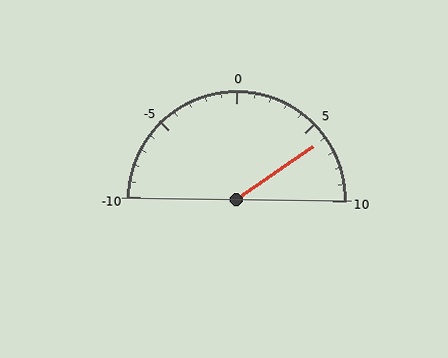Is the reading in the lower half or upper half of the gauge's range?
The reading is in the upper half of the range (-10 to 10).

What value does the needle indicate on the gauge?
The needle indicates approximately 6.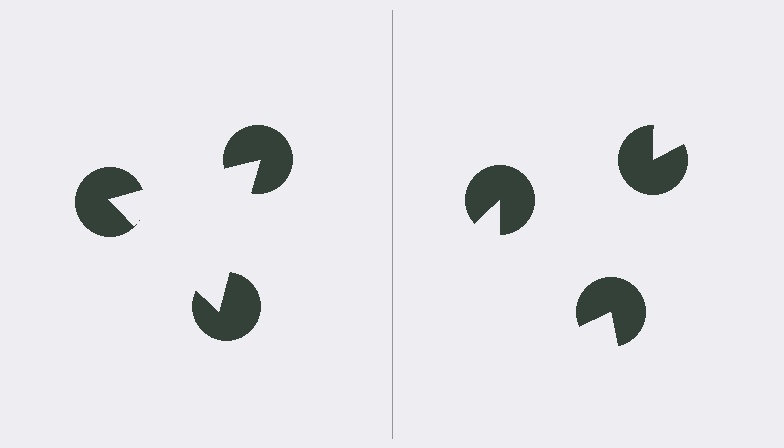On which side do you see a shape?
An illusory triangle appears on the left side. On the right side the wedge cuts are rotated, so no coherent shape forms.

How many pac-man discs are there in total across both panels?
6 — 3 on each side.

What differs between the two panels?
The pac-man discs are positioned identically on both sides; only the wedge orientations differ. On the left they align to a triangle; on the right they are misaligned.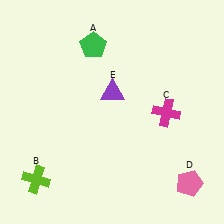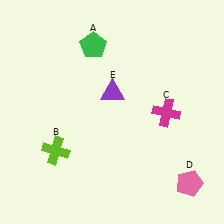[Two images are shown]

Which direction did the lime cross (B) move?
The lime cross (B) moved up.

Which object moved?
The lime cross (B) moved up.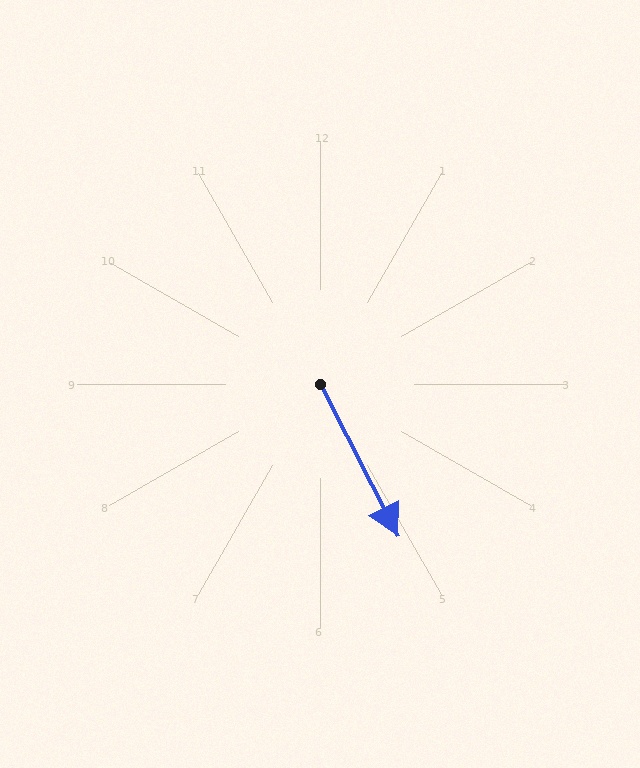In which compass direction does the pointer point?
Southeast.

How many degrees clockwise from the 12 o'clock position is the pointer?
Approximately 153 degrees.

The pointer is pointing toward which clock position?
Roughly 5 o'clock.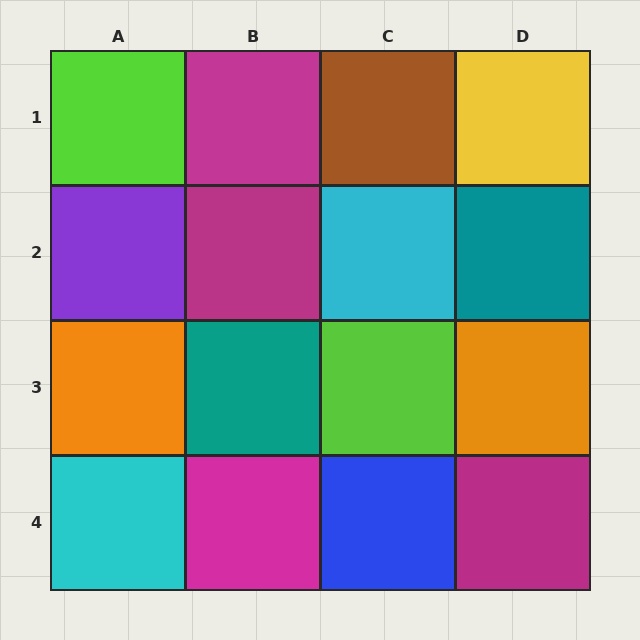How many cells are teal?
2 cells are teal.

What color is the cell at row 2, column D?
Teal.